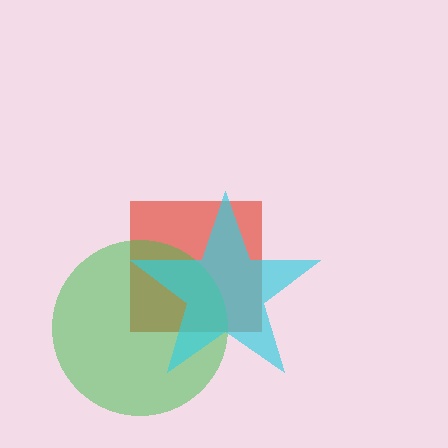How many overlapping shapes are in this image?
There are 3 overlapping shapes in the image.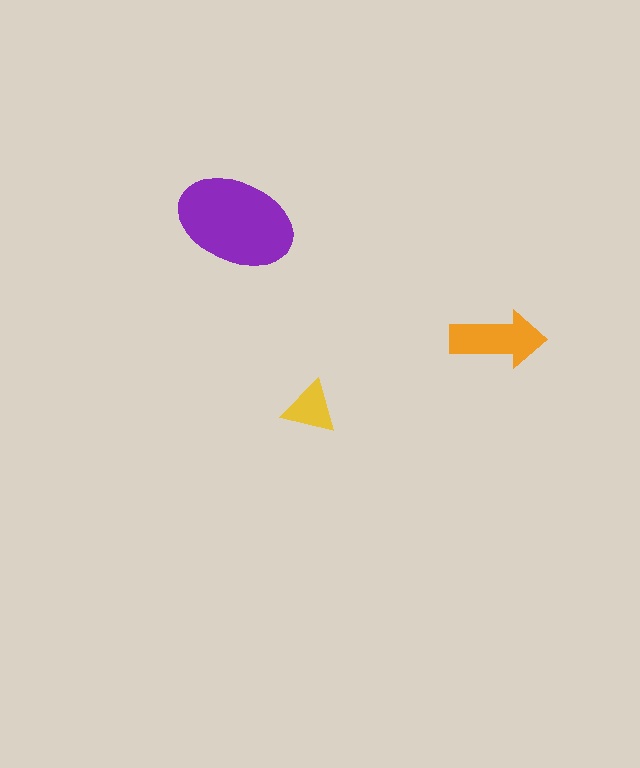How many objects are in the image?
There are 3 objects in the image.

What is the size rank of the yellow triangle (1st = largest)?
3rd.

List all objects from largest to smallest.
The purple ellipse, the orange arrow, the yellow triangle.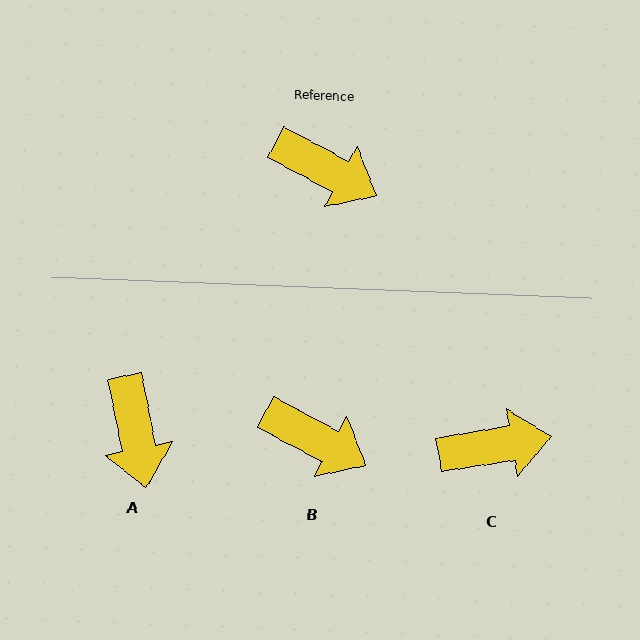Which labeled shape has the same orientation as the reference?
B.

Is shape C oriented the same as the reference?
No, it is off by about 37 degrees.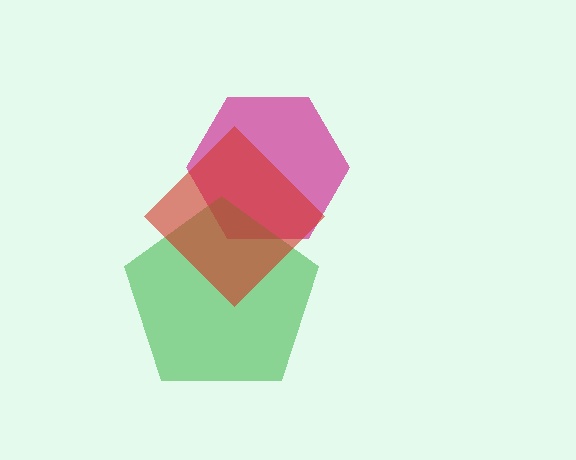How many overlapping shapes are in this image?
There are 3 overlapping shapes in the image.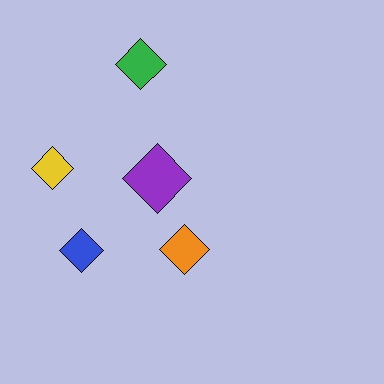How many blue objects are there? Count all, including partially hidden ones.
There is 1 blue object.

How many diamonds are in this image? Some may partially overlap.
There are 5 diamonds.